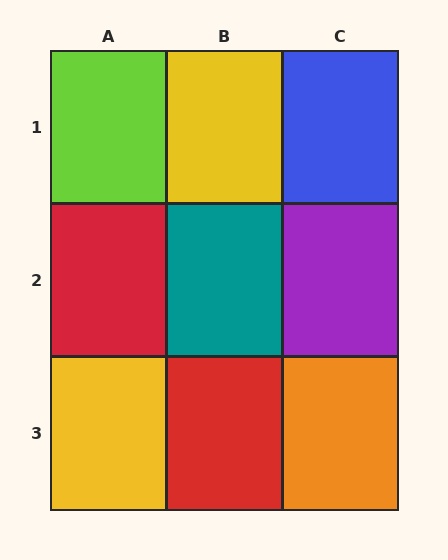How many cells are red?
2 cells are red.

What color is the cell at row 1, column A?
Lime.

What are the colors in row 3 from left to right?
Yellow, red, orange.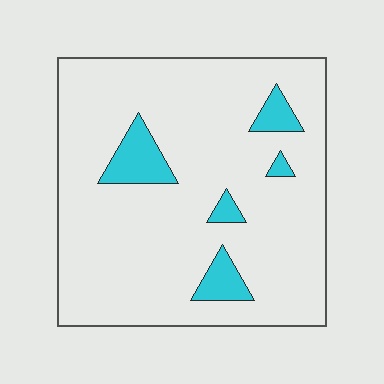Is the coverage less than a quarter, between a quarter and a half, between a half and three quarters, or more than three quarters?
Less than a quarter.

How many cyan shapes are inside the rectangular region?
5.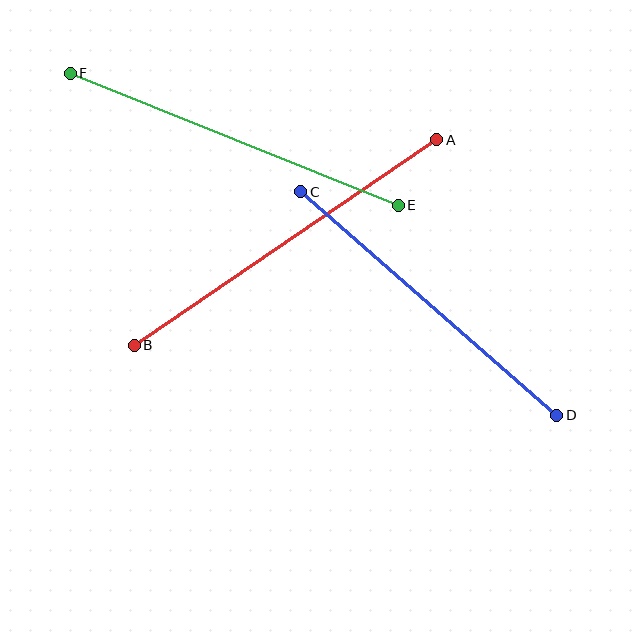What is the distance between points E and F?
The distance is approximately 354 pixels.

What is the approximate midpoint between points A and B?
The midpoint is at approximately (286, 243) pixels.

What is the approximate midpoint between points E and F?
The midpoint is at approximately (234, 139) pixels.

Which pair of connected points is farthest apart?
Points A and B are farthest apart.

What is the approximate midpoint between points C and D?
The midpoint is at approximately (429, 303) pixels.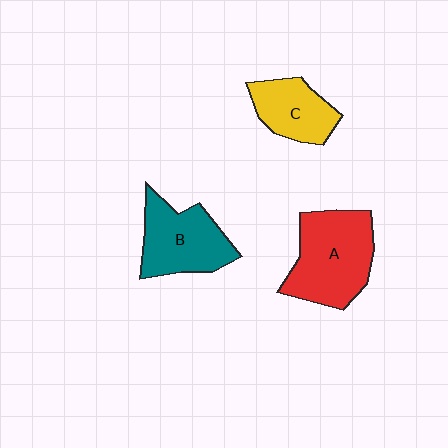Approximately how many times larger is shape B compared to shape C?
Approximately 1.3 times.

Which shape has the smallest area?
Shape C (yellow).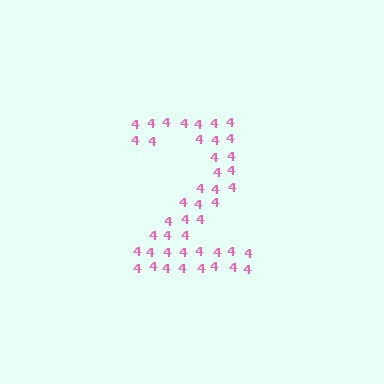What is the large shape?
The large shape is the digit 2.